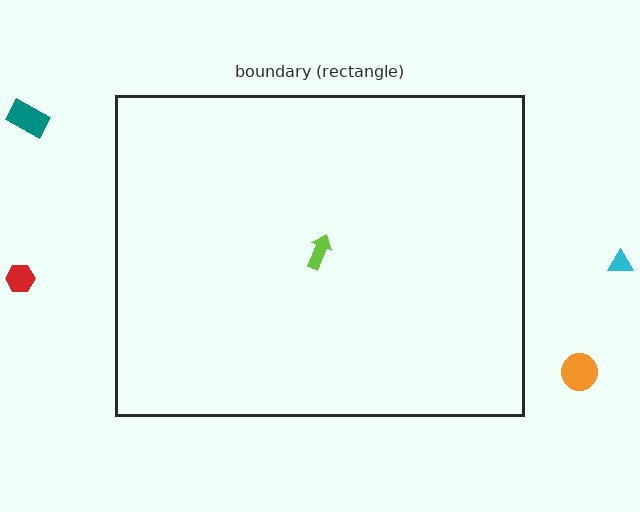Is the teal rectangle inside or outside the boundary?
Outside.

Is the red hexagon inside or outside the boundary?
Outside.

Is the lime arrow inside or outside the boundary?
Inside.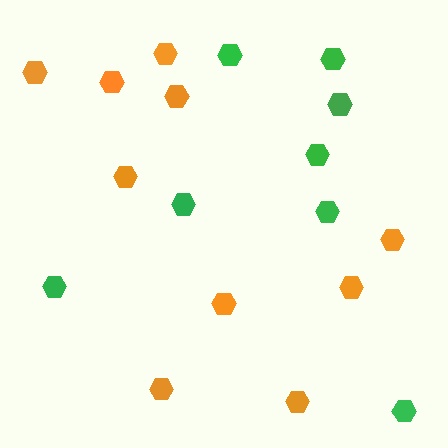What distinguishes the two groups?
There are 2 groups: one group of green hexagons (8) and one group of orange hexagons (10).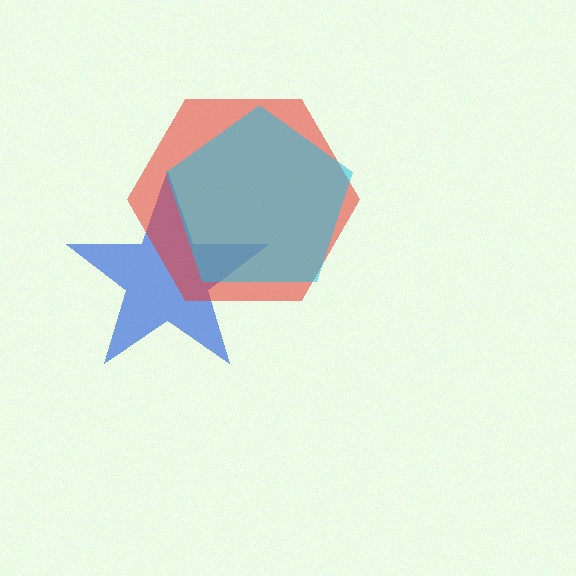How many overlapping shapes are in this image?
There are 3 overlapping shapes in the image.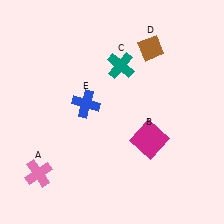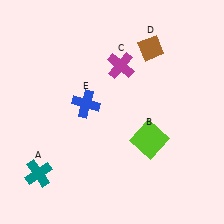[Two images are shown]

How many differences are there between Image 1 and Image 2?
There are 3 differences between the two images.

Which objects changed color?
A changed from pink to teal. B changed from magenta to lime. C changed from teal to magenta.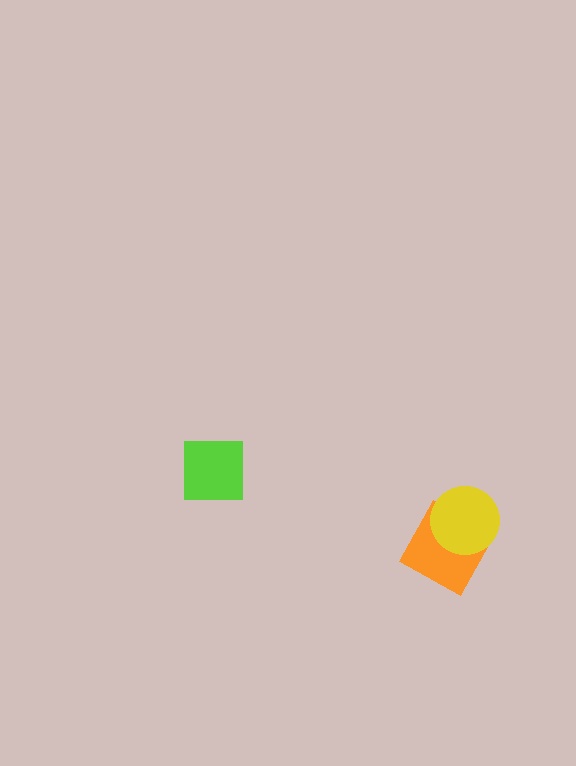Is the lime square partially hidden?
No, no other shape covers it.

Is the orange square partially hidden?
Yes, it is partially covered by another shape.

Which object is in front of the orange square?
The yellow circle is in front of the orange square.